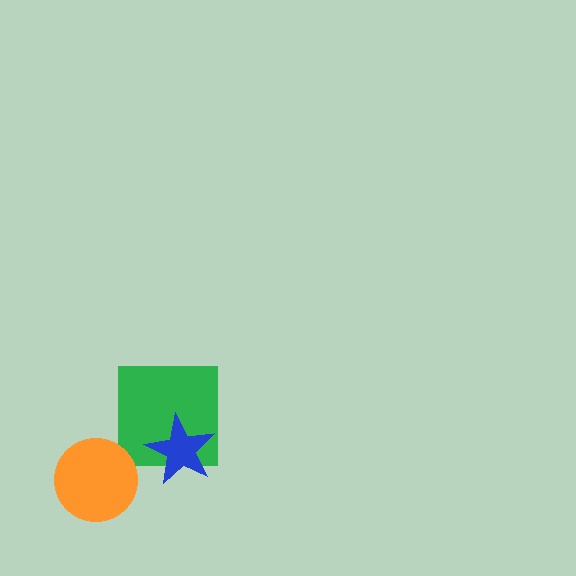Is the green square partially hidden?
Yes, it is partially covered by another shape.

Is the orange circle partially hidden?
No, no other shape covers it.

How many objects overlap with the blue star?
1 object overlaps with the blue star.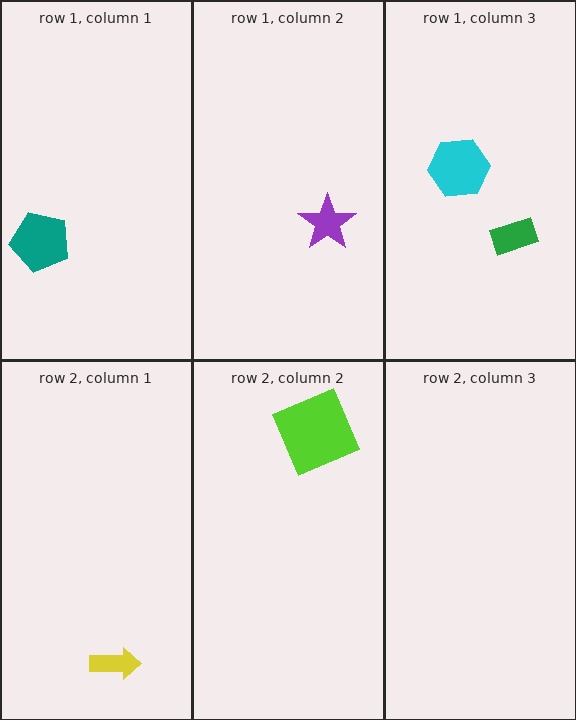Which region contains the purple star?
The row 1, column 2 region.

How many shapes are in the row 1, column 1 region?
1.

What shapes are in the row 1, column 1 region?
The teal pentagon.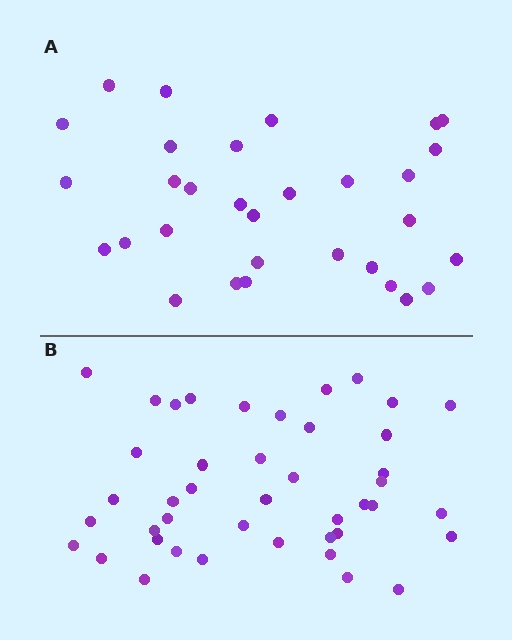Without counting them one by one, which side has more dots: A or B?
Region B (the bottom region) has more dots.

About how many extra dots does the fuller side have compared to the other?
Region B has roughly 12 or so more dots than region A.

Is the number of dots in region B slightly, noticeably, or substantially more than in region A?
Region B has noticeably more, but not dramatically so. The ratio is roughly 1.4 to 1.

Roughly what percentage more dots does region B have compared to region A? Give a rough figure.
About 40% more.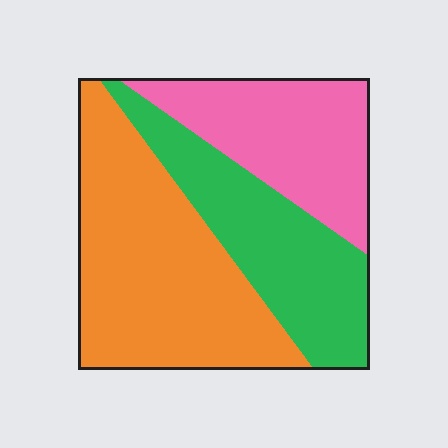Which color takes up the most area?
Orange, at roughly 45%.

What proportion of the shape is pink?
Pink covers roughly 25% of the shape.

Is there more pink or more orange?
Orange.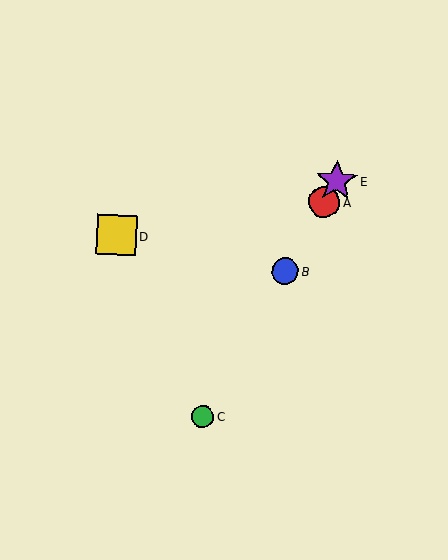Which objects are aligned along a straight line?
Objects A, B, C, E are aligned along a straight line.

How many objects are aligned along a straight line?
4 objects (A, B, C, E) are aligned along a straight line.